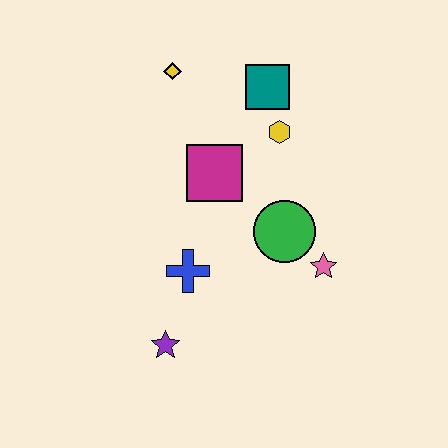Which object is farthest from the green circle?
The yellow diamond is farthest from the green circle.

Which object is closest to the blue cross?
The purple star is closest to the blue cross.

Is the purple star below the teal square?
Yes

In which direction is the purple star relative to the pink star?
The purple star is to the left of the pink star.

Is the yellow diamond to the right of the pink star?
No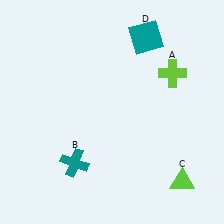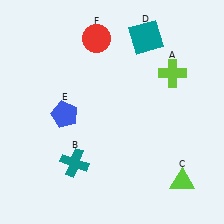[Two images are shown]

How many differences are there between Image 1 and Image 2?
There are 2 differences between the two images.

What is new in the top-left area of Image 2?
A red circle (F) was added in the top-left area of Image 2.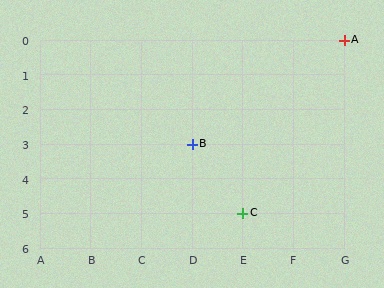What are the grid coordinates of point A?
Point A is at grid coordinates (G, 0).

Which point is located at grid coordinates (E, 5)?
Point C is at (E, 5).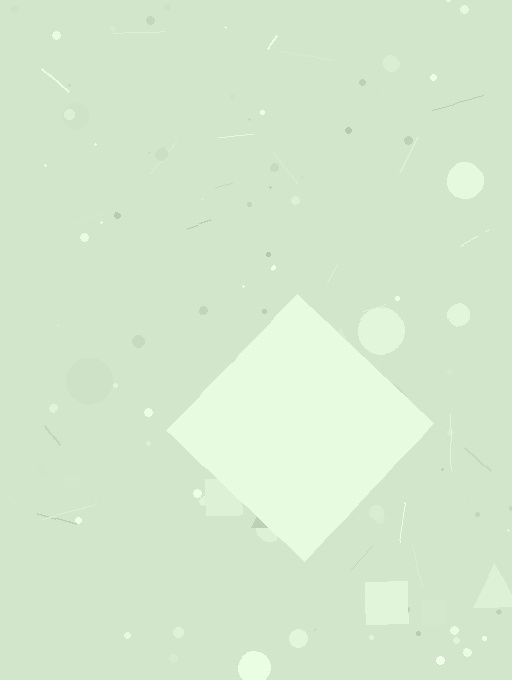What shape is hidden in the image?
A diamond is hidden in the image.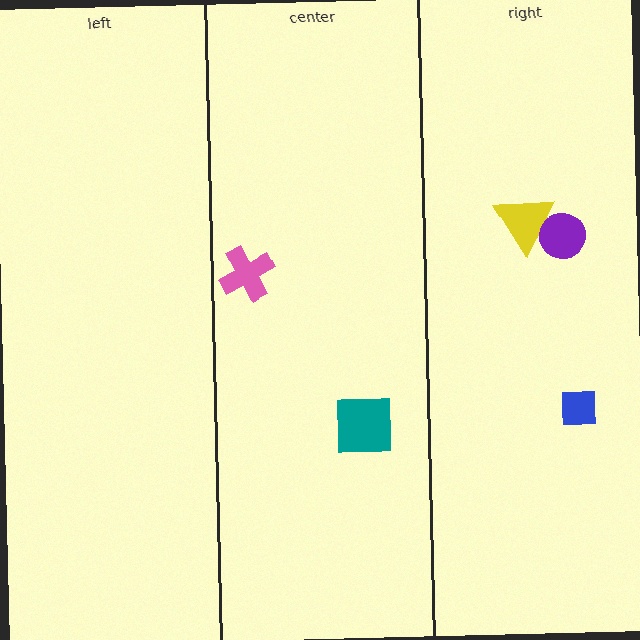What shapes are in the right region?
The yellow triangle, the purple circle, the blue square.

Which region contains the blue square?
The right region.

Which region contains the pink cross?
The center region.